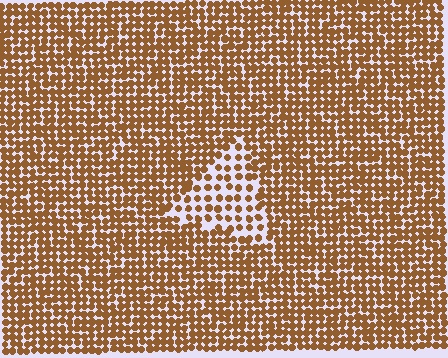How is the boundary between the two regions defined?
The boundary is defined by a change in element density (approximately 2.0x ratio). All elements are the same color, size, and shape.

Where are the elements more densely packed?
The elements are more densely packed outside the triangle boundary.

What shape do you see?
I see a triangle.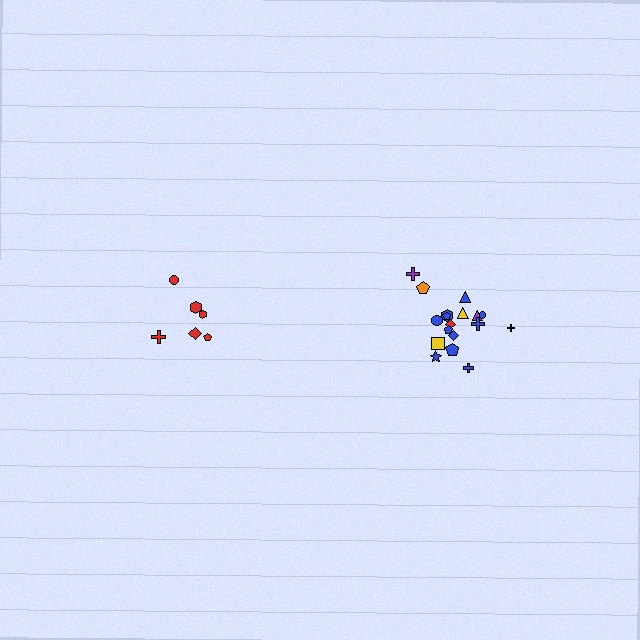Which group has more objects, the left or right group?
The right group.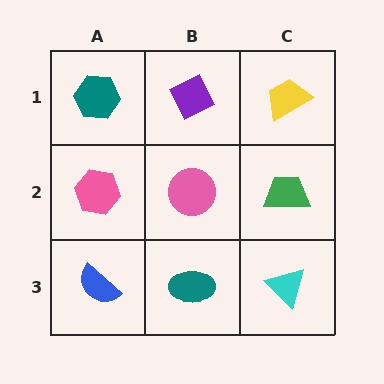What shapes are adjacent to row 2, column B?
A purple diamond (row 1, column B), a teal ellipse (row 3, column B), a pink hexagon (row 2, column A), a green trapezoid (row 2, column C).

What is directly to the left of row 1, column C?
A purple diamond.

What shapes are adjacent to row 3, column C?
A green trapezoid (row 2, column C), a teal ellipse (row 3, column B).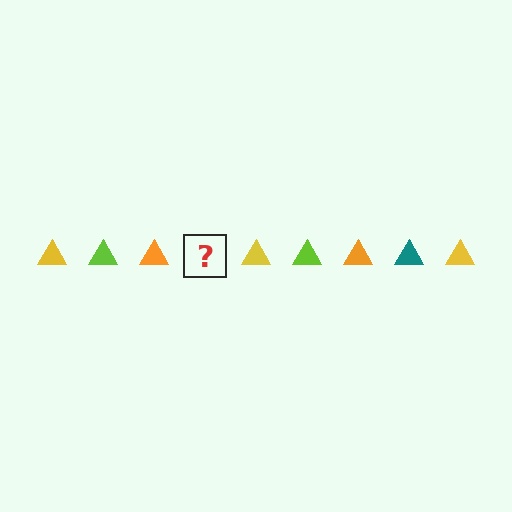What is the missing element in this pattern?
The missing element is a teal triangle.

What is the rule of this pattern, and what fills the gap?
The rule is that the pattern cycles through yellow, lime, orange, teal triangles. The gap should be filled with a teal triangle.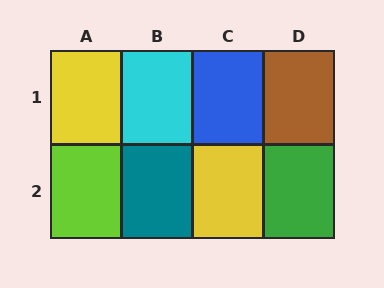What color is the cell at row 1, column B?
Cyan.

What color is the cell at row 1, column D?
Brown.